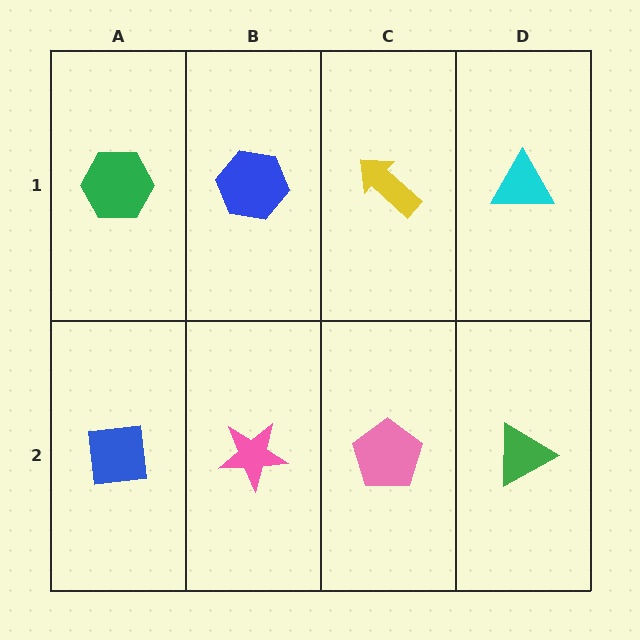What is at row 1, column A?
A green hexagon.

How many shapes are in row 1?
4 shapes.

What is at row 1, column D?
A cyan triangle.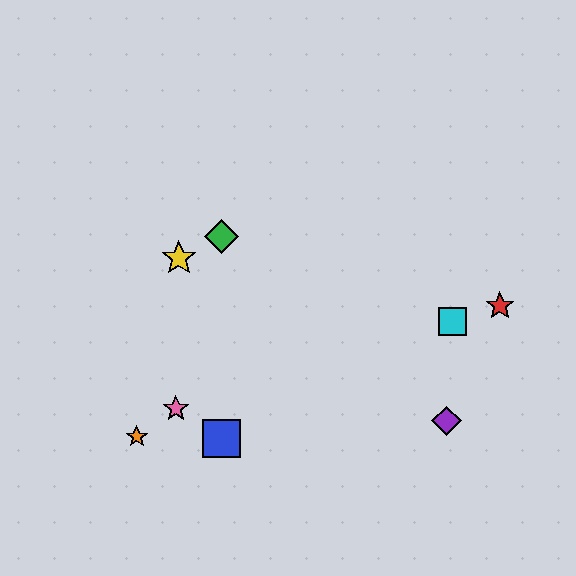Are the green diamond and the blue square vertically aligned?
Yes, both are at x≈221.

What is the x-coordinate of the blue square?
The blue square is at x≈221.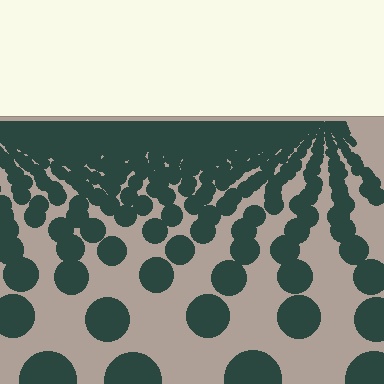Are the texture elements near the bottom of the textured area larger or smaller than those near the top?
Larger. Near the bottom, elements are closer to the viewer and appear at a bigger on-screen size.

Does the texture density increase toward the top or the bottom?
Density increases toward the top.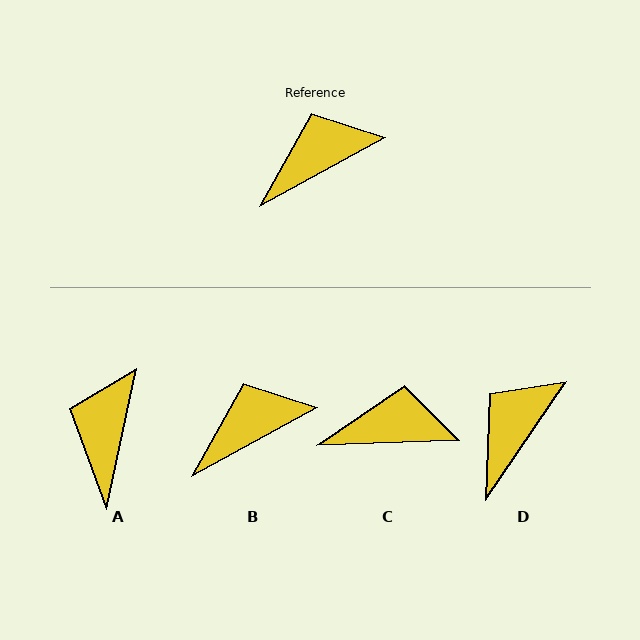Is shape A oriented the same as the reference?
No, it is off by about 49 degrees.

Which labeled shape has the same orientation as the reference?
B.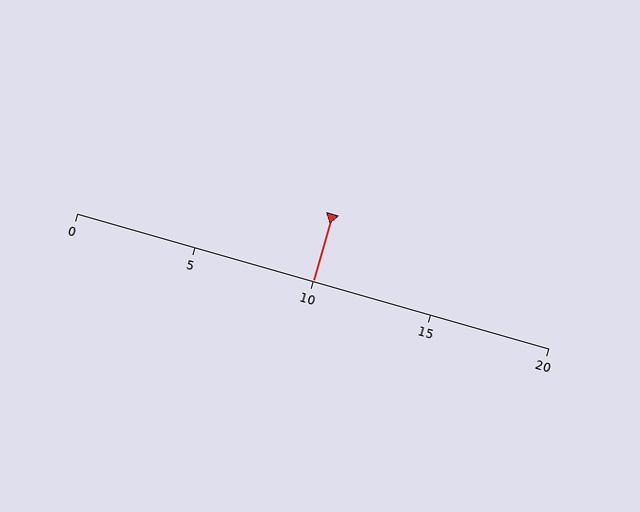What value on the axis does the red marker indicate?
The marker indicates approximately 10.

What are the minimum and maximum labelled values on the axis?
The axis runs from 0 to 20.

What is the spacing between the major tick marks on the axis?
The major ticks are spaced 5 apart.